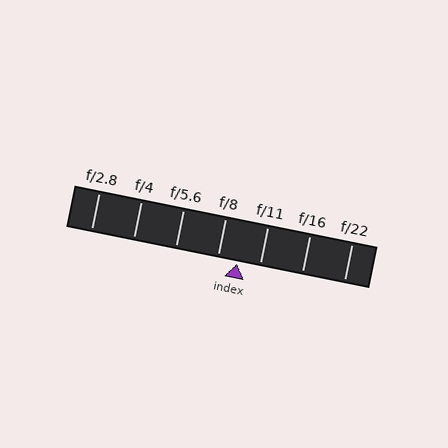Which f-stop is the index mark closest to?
The index mark is closest to f/8.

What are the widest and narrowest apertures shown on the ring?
The widest aperture shown is f/2.8 and the narrowest is f/22.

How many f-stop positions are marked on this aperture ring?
There are 7 f-stop positions marked.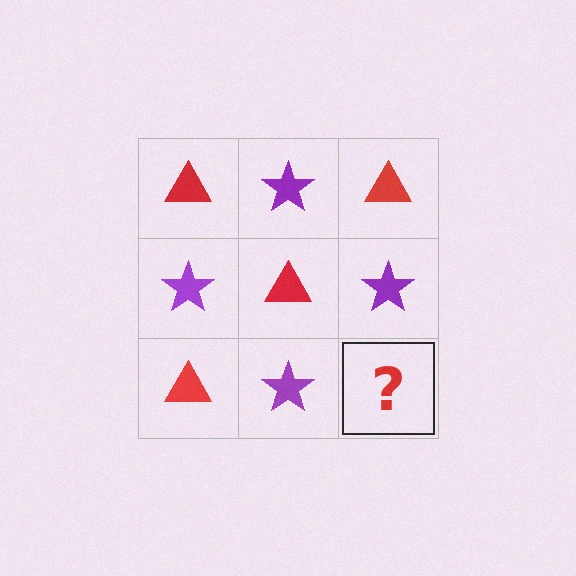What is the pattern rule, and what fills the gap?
The rule is that it alternates red triangle and purple star in a checkerboard pattern. The gap should be filled with a red triangle.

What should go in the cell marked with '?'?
The missing cell should contain a red triangle.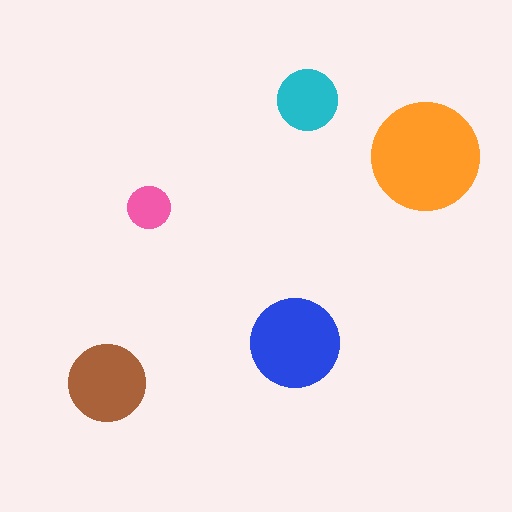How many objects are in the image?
There are 5 objects in the image.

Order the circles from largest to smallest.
the orange one, the blue one, the brown one, the cyan one, the pink one.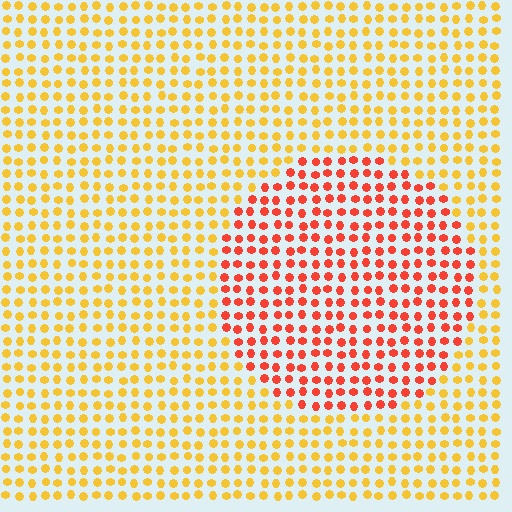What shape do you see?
I see a circle.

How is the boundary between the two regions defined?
The boundary is defined purely by a slight shift in hue (about 41 degrees). Spacing, size, and orientation are identical on both sides.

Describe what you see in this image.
The image is filled with small yellow elements in a uniform arrangement. A circle-shaped region is visible where the elements are tinted to a slightly different hue, forming a subtle color boundary.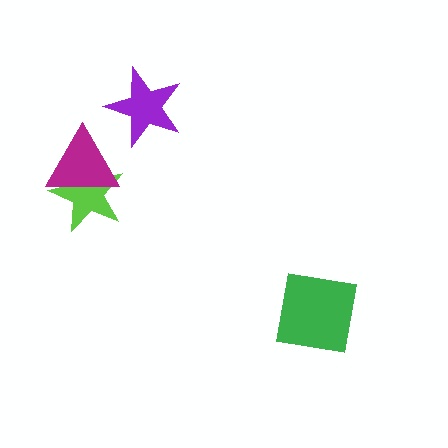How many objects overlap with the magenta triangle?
1 object overlaps with the magenta triangle.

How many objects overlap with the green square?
0 objects overlap with the green square.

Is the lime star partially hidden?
Yes, it is partially covered by another shape.